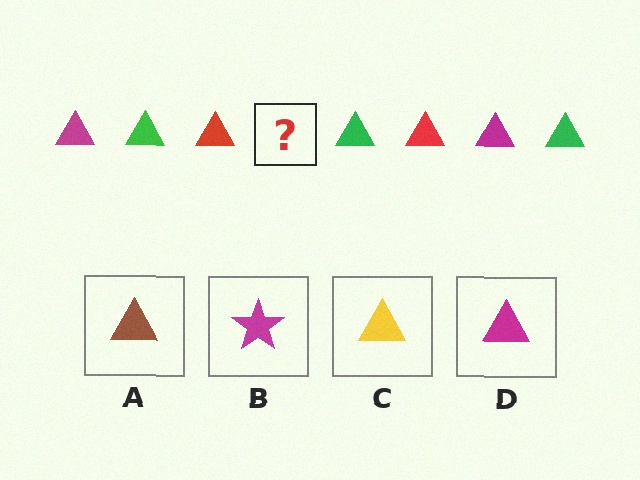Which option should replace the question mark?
Option D.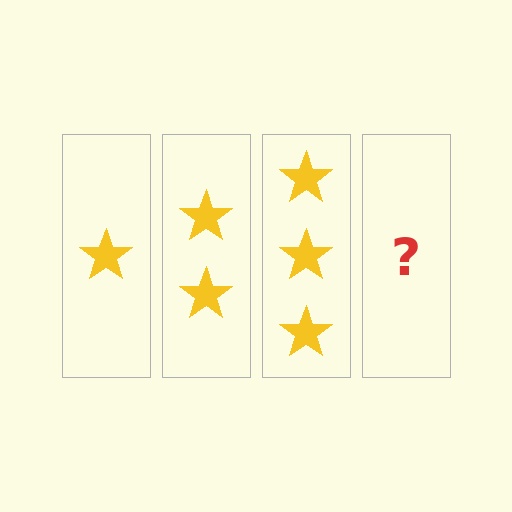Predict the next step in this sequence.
The next step is 4 stars.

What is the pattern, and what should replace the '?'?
The pattern is that each step adds one more star. The '?' should be 4 stars.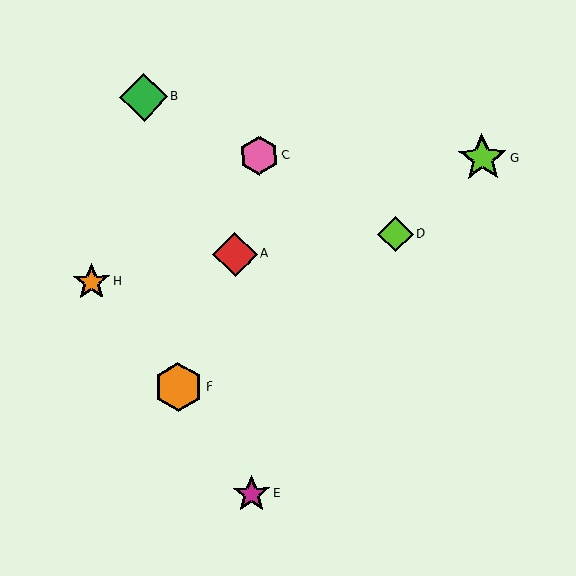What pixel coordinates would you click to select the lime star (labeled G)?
Click at (482, 158) to select the lime star G.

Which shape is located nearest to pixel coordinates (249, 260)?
The red diamond (labeled A) at (235, 254) is nearest to that location.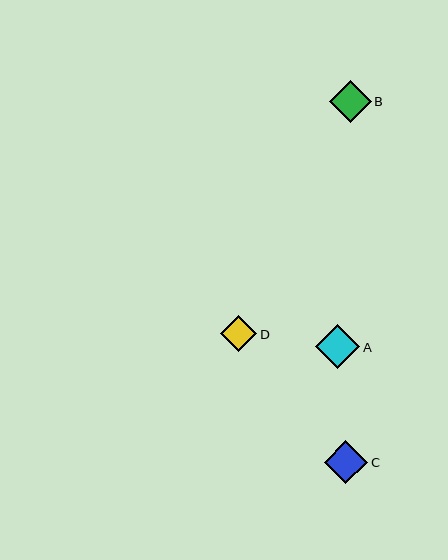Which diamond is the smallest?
Diamond D is the smallest with a size of approximately 36 pixels.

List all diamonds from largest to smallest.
From largest to smallest: A, C, B, D.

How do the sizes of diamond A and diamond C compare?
Diamond A and diamond C are approximately the same size.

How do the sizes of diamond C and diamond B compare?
Diamond C and diamond B are approximately the same size.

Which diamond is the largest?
Diamond A is the largest with a size of approximately 45 pixels.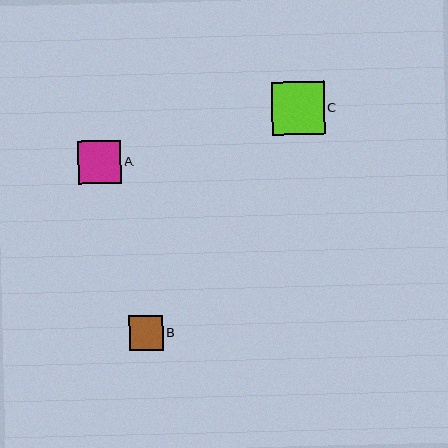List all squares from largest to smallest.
From largest to smallest: C, A, B.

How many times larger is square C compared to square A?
Square C is approximately 1.2 times the size of square A.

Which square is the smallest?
Square B is the smallest with a size of approximately 34 pixels.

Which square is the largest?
Square C is the largest with a size of approximately 53 pixels.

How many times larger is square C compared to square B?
Square C is approximately 1.6 times the size of square B.